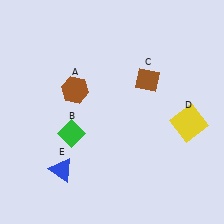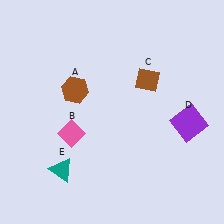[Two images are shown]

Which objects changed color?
B changed from green to pink. D changed from yellow to purple. E changed from blue to teal.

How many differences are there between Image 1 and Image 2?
There are 3 differences between the two images.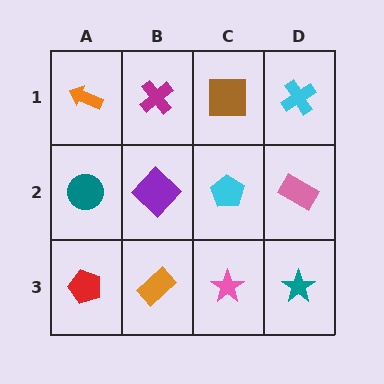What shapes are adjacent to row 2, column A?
An orange arrow (row 1, column A), a red pentagon (row 3, column A), a purple diamond (row 2, column B).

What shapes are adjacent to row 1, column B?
A purple diamond (row 2, column B), an orange arrow (row 1, column A), a brown square (row 1, column C).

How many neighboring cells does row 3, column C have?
3.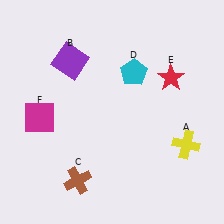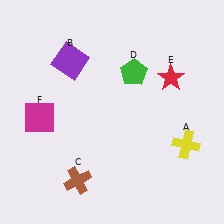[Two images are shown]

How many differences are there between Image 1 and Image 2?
There is 1 difference between the two images.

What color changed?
The pentagon (D) changed from cyan in Image 1 to green in Image 2.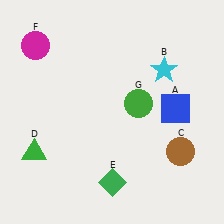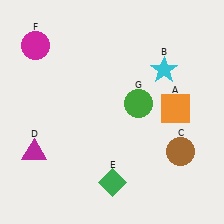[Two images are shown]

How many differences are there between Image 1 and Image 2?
There are 2 differences between the two images.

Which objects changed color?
A changed from blue to orange. D changed from green to magenta.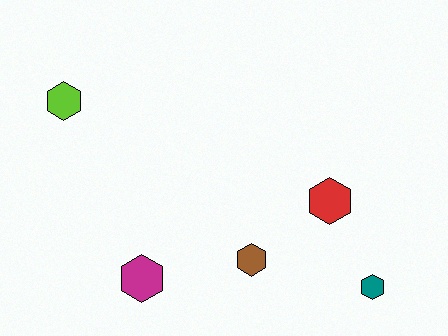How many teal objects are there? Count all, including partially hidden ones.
There is 1 teal object.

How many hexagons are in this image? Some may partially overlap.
There are 5 hexagons.